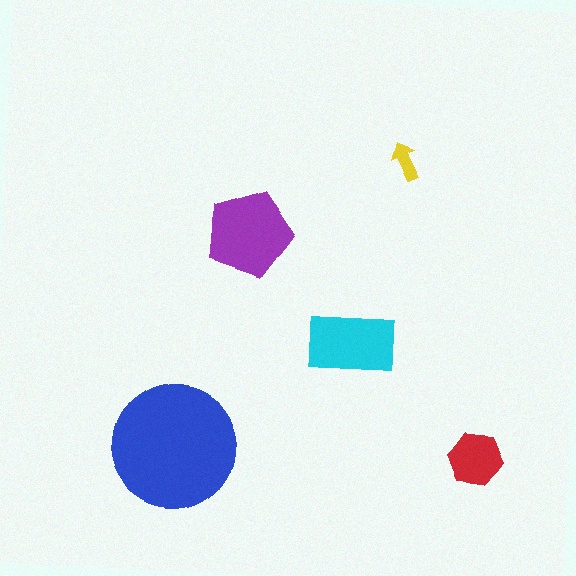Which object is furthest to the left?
The blue circle is leftmost.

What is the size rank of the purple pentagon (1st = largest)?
2nd.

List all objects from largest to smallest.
The blue circle, the purple pentagon, the cyan rectangle, the red hexagon, the yellow arrow.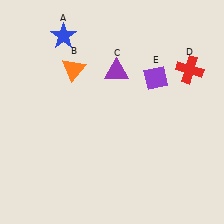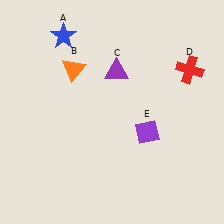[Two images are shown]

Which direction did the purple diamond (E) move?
The purple diamond (E) moved down.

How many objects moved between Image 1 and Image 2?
1 object moved between the two images.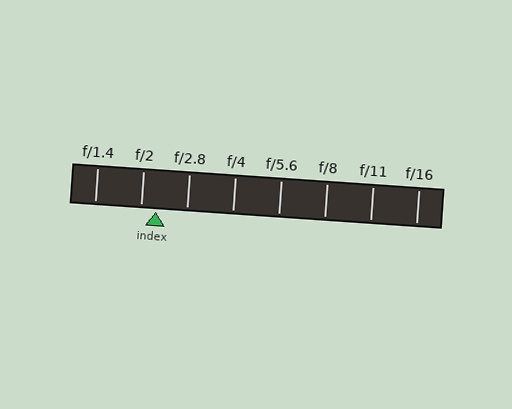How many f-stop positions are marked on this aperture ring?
There are 8 f-stop positions marked.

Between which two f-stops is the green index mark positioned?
The index mark is between f/2 and f/2.8.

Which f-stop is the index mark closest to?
The index mark is closest to f/2.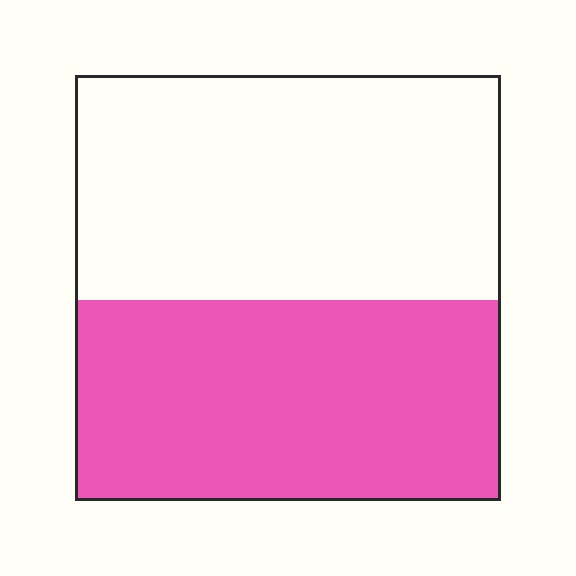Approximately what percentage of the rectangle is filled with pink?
Approximately 45%.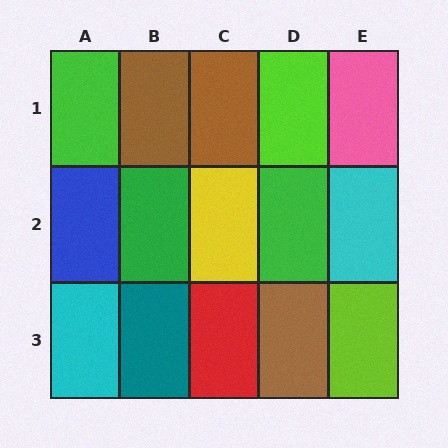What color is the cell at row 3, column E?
Lime.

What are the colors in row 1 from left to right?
Green, brown, brown, lime, pink.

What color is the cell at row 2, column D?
Green.